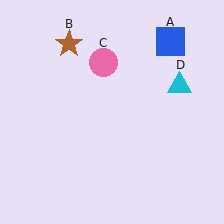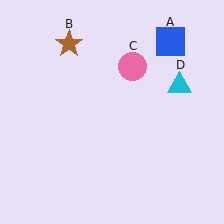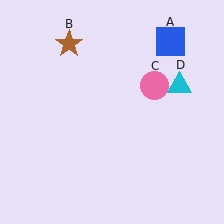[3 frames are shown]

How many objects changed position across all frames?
1 object changed position: pink circle (object C).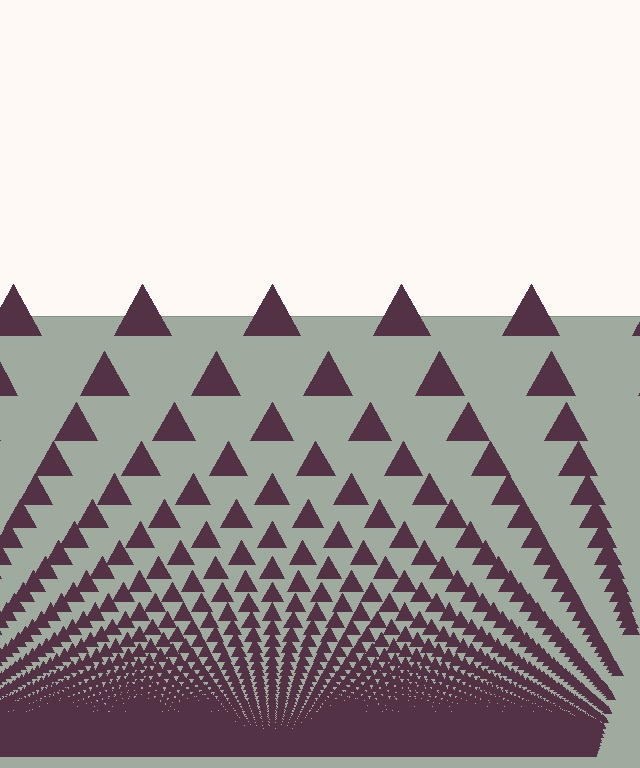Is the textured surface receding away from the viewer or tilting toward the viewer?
The surface appears to tilt toward the viewer. Texture elements get larger and sparser toward the top.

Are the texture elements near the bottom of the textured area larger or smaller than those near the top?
Smaller. The gradient is inverted — elements near the bottom are smaller and denser.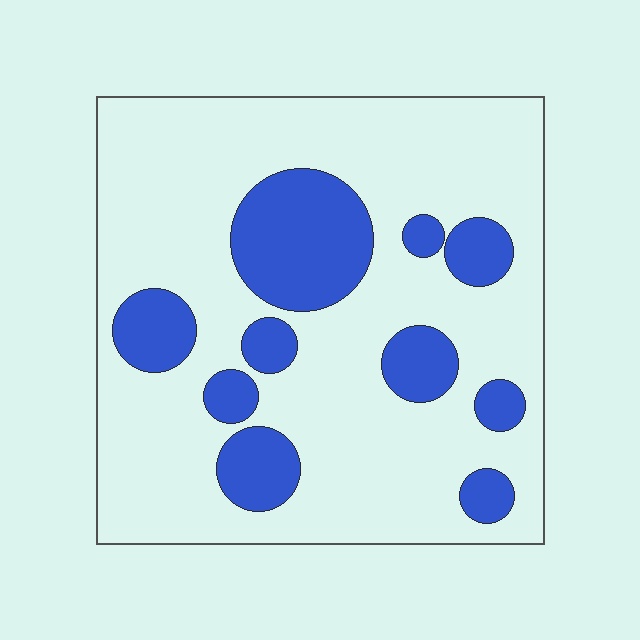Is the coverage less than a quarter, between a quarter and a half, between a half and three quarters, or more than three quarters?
Less than a quarter.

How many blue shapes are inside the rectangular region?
10.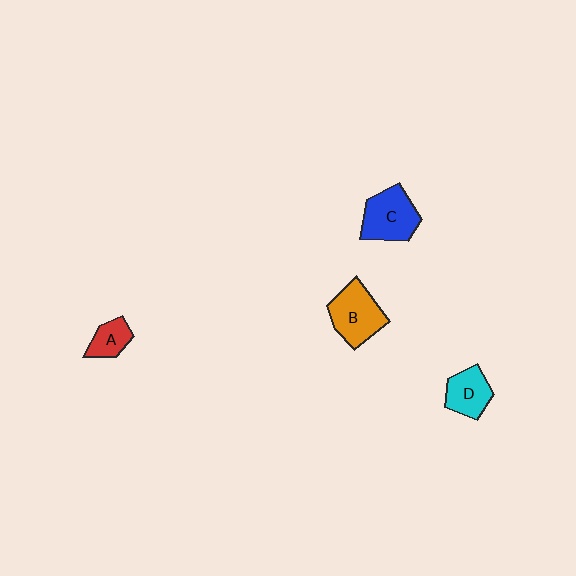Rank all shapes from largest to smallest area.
From largest to smallest: B (orange), C (blue), D (cyan), A (red).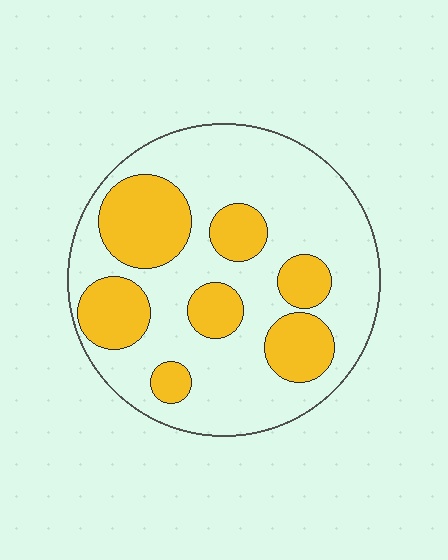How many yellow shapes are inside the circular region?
7.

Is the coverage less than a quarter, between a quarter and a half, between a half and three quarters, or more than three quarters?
Between a quarter and a half.